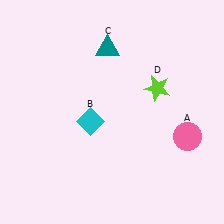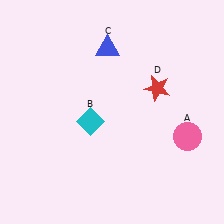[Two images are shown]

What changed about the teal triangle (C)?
In Image 1, C is teal. In Image 2, it changed to blue.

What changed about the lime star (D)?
In Image 1, D is lime. In Image 2, it changed to red.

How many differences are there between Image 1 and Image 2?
There are 2 differences between the two images.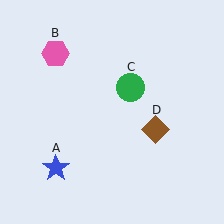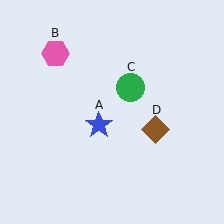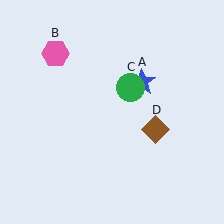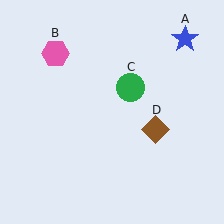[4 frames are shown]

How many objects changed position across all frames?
1 object changed position: blue star (object A).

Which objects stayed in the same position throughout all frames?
Pink hexagon (object B) and green circle (object C) and brown diamond (object D) remained stationary.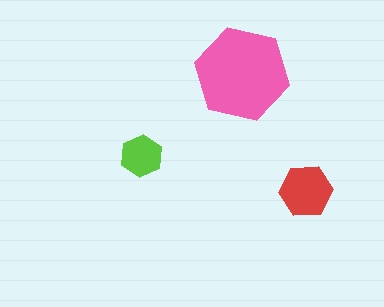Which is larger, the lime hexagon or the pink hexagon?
The pink one.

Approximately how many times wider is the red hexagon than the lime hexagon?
About 1.5 times wider.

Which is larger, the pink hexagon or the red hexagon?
The pink one.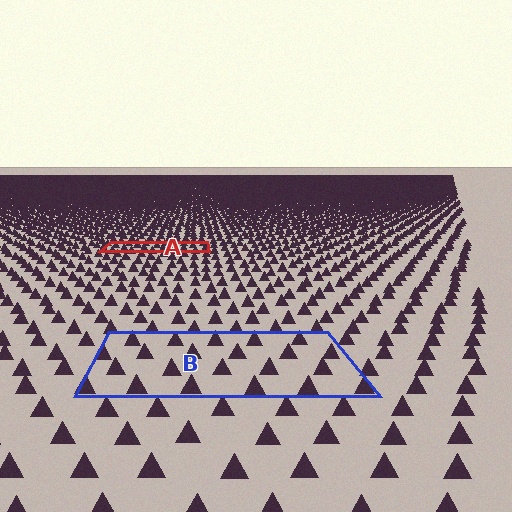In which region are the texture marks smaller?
The texture marks are smaller in region A, because it is farther away.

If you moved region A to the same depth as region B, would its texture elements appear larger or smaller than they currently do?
They would appear larger. At a closer depth, the same texture elements are projected at a bigger on-screen size.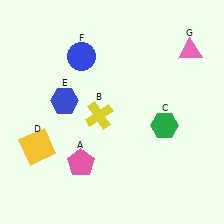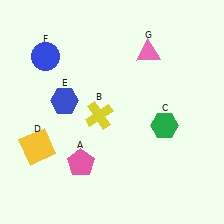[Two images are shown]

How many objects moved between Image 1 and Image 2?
2 objects moved between the two images.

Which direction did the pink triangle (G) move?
The pink triangle (G) moved left.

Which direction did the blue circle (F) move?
The blue circle (F) moved left.